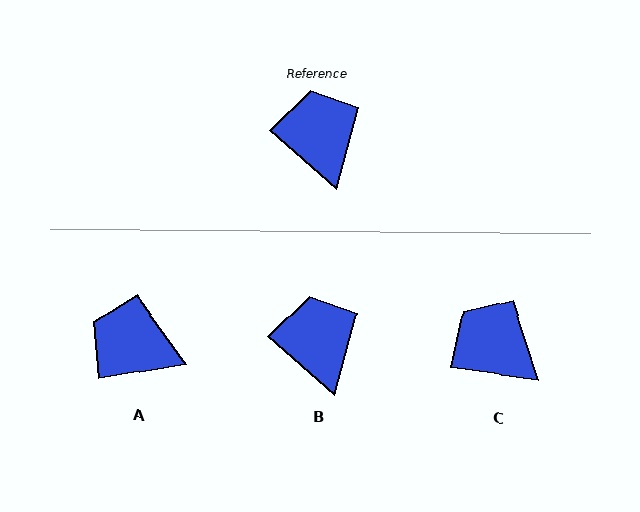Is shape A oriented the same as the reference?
No, it is off by about 51 degrees.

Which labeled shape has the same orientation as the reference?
B.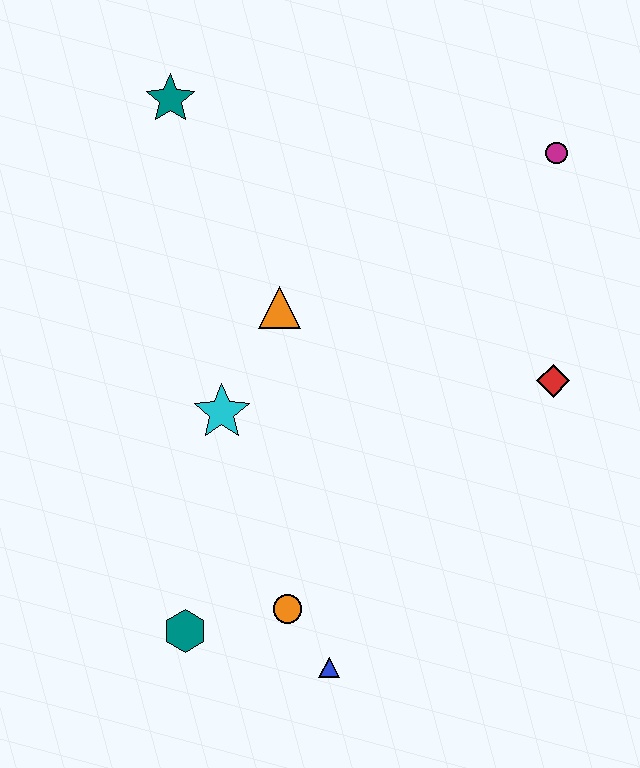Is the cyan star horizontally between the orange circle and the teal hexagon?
Yes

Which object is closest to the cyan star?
The orange triangle is closest to the cyan star.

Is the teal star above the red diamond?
Yes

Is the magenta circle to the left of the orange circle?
No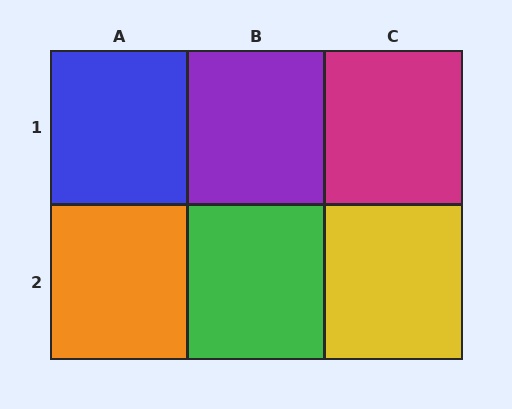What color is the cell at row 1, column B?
Purple.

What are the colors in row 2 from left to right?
Orange, green, yellow.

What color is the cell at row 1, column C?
Magenta.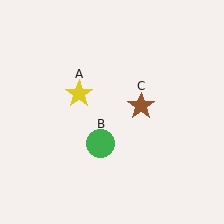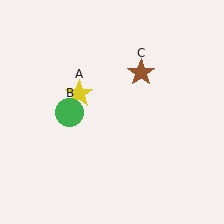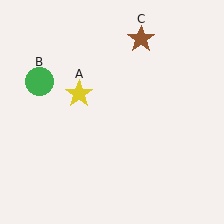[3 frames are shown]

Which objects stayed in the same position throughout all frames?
Yellow star (object A) remained stationary.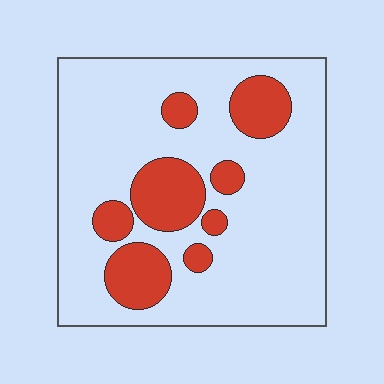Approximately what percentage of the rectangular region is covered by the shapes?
Approximately 20%.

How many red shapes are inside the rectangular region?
8.